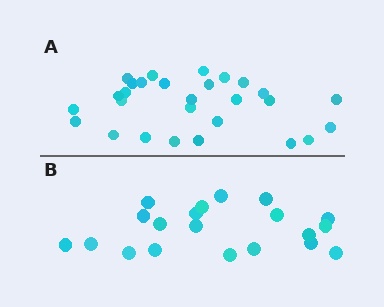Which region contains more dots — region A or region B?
Region A (the top region) has more dots.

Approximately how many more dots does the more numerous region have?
Region A has roughly 8 or so more dots than region B.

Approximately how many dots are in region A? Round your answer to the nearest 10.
About 30 dots. (The exact count is 28, which rounds to 30.)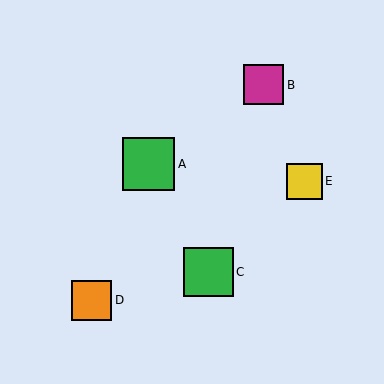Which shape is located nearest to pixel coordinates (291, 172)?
The yellow square (labeled E) at (305, 181) is nearest to that location.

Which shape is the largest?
The green square (labeled A) is the largest.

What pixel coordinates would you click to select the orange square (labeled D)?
Click at (92, 300) to select the orange square D.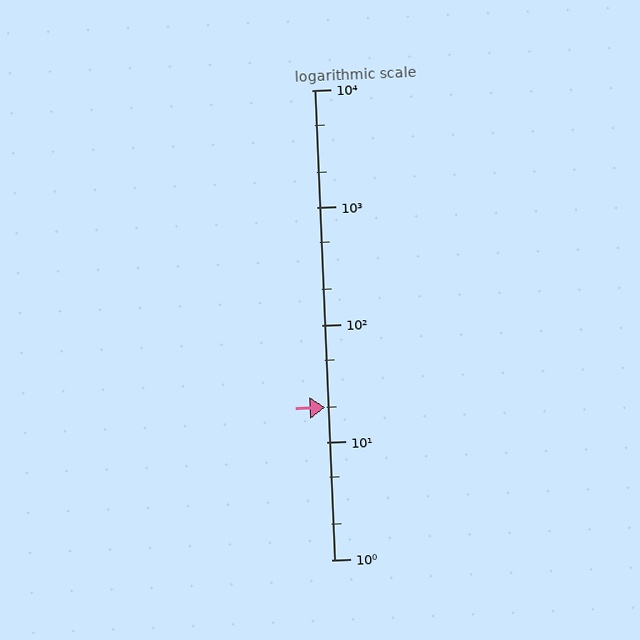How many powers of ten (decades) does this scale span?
The scale spans 4 decades, from 1 to 10000.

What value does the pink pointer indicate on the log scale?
The pointer indicates approximately 20.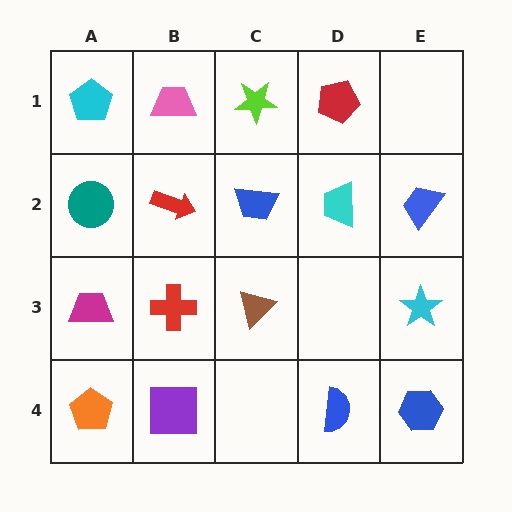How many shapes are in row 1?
4 shapes.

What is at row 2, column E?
A blue trapezoid.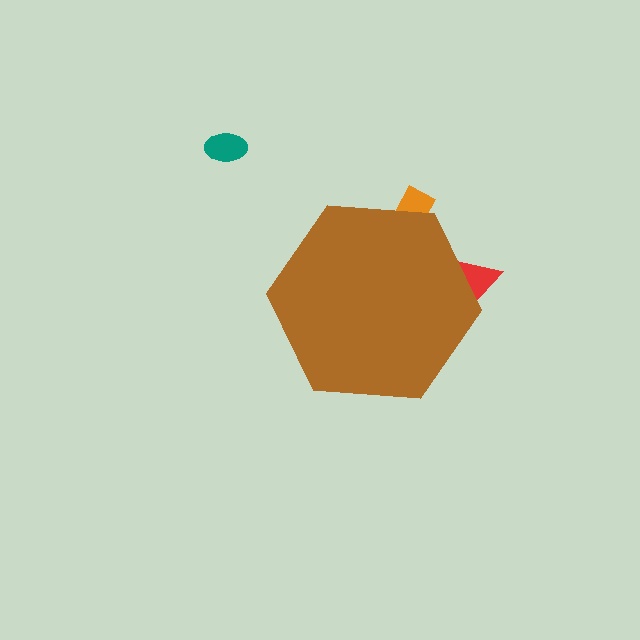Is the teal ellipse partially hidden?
No, the teal ellipse is fully visible.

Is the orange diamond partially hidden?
Yes, the orange diamond is partially hidden behind the brown hexagon.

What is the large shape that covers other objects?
A brown hexagon.